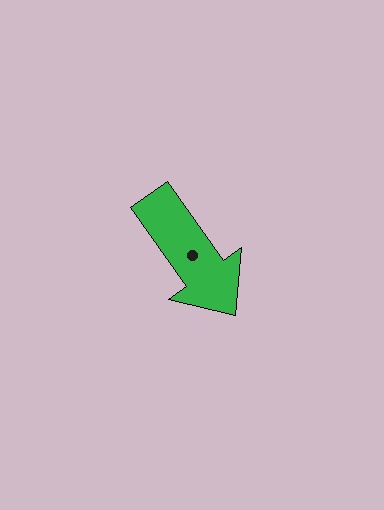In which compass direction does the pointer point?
Southeast.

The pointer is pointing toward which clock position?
Roughly 5 o'clock.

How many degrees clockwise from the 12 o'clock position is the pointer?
Approximately 145 degrees.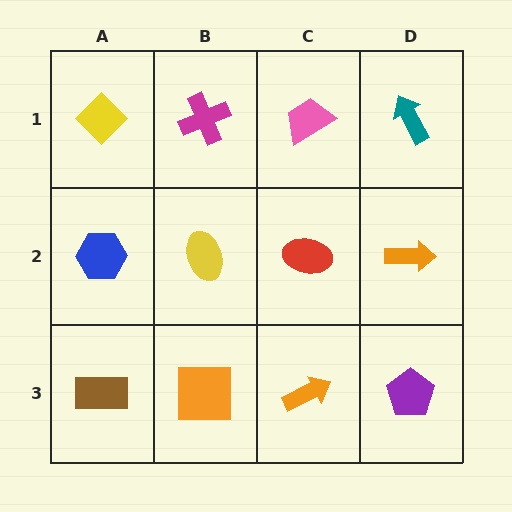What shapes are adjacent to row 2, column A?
A yellow diamond (row 1, column A), a brown rectangle (row 3, column A), a yellow ellipse (row 2, column B).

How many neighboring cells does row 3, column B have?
3.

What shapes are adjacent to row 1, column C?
A red ellipse (row 2, column C), a magenta cross (row 1, column B), a teal arrow (row 1, column D).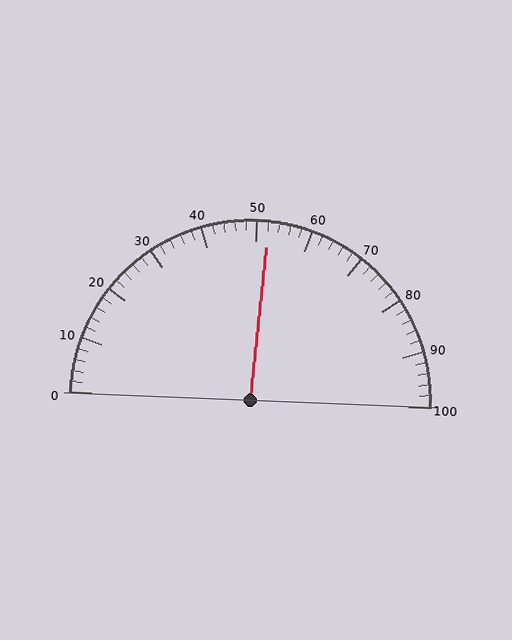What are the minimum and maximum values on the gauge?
The gauge ranges from 0 to 100.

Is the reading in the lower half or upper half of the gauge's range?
The reading is in the upper half of the range (0 to 100).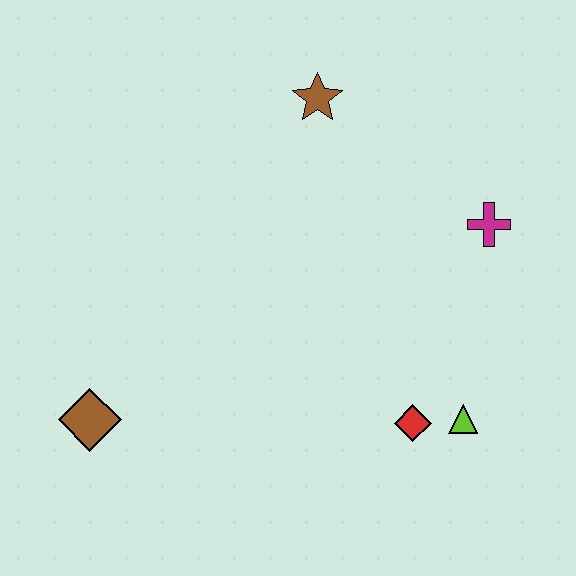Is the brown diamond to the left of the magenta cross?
Yes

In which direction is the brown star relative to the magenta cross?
The brown star is to the left of the magenta cross.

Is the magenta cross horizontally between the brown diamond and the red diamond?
No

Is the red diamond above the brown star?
No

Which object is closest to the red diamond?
The lime triangle is closest to the red diamond.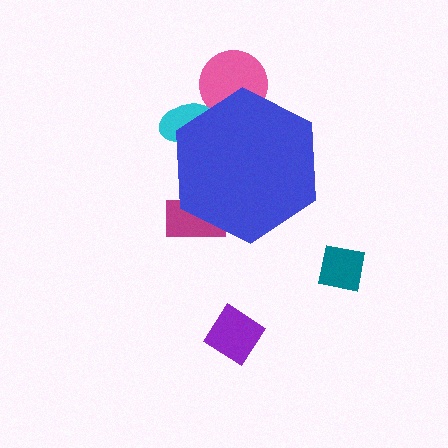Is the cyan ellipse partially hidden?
Yes, the cyan ellipse is partially hidden behind the blue hexagon.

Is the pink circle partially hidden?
Yes, the pink circle is partially hidden behind the blue hexagon.